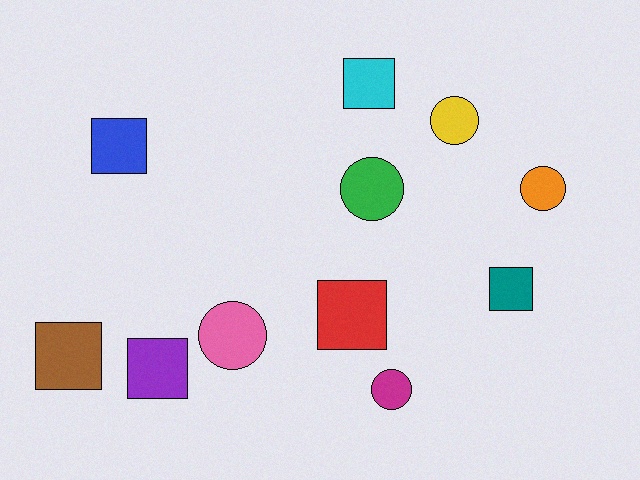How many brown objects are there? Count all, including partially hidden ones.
There is 1 brown object.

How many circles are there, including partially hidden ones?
There are 5 circles.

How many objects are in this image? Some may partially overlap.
There are 11 objects.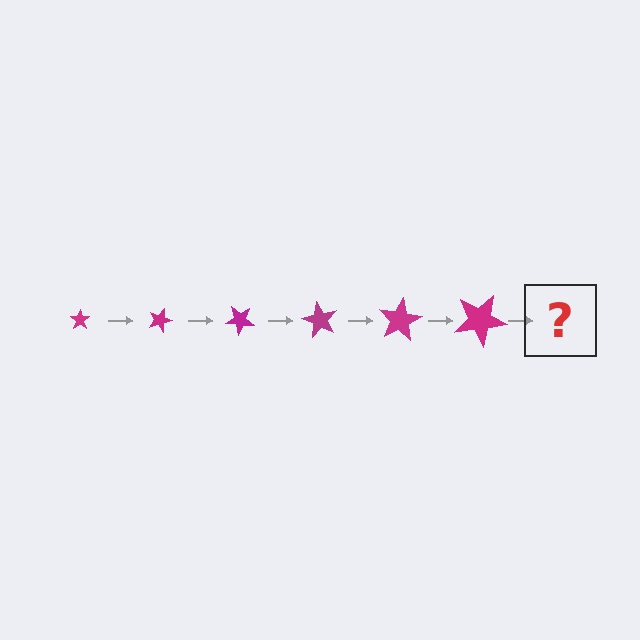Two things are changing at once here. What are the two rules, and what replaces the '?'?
The two rules are that the star grows larger each step and it rotates 20 degrees each step. The '?' should be a star, larger than the previous one and rotated 120 degrees from the start.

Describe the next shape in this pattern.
It should be a star, larger than the previous one and rotated 120 degrees from the start.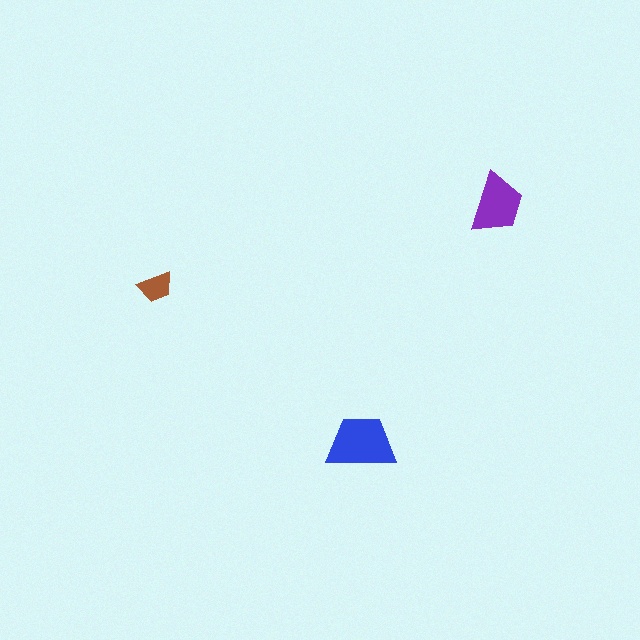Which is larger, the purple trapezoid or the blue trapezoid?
The blue one.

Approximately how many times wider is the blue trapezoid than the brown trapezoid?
About 2 times wider.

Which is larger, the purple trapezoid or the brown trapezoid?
The purple one.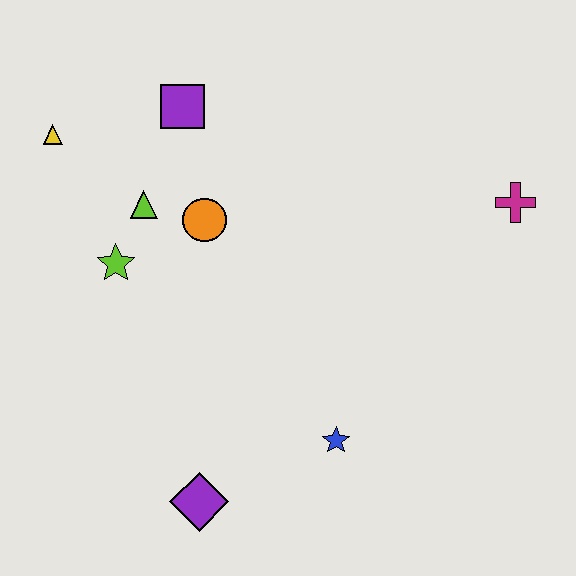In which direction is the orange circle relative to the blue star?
The orange circle is above the blue star.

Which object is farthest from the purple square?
The purple diamond is farthest from the purple square.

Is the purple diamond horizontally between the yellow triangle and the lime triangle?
No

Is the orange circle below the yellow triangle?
Yes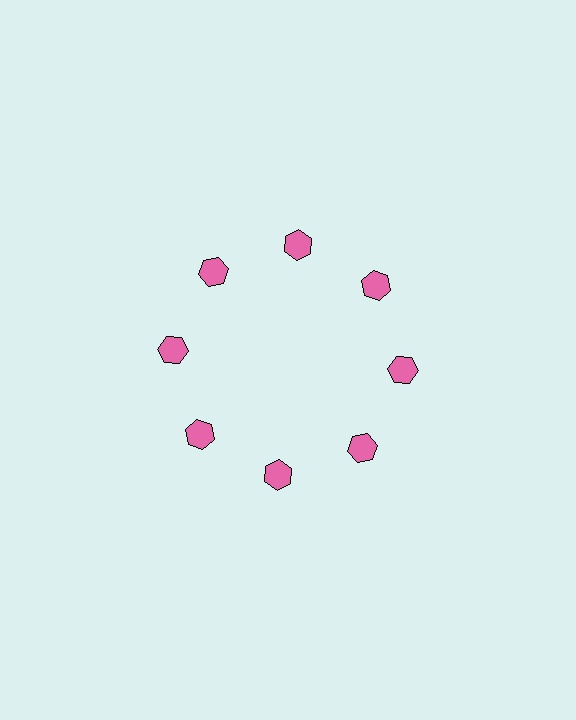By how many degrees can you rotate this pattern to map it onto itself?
The pattern maps onto itself every 45 degrees of rotation.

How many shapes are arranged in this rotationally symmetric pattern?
There are 8 shapes, arranged in 8 groups of 1.